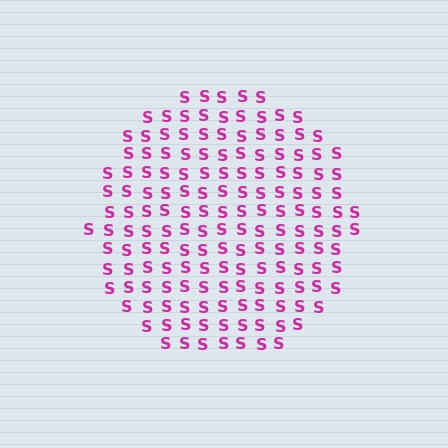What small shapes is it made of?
It is made of small letter S's.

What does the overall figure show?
The overall figure shows a circle.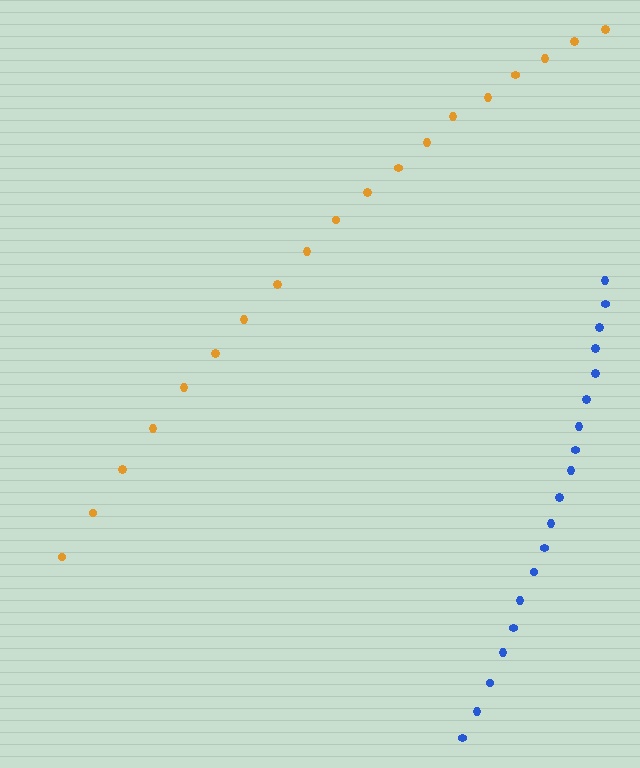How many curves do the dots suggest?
There are 2 distinct paths.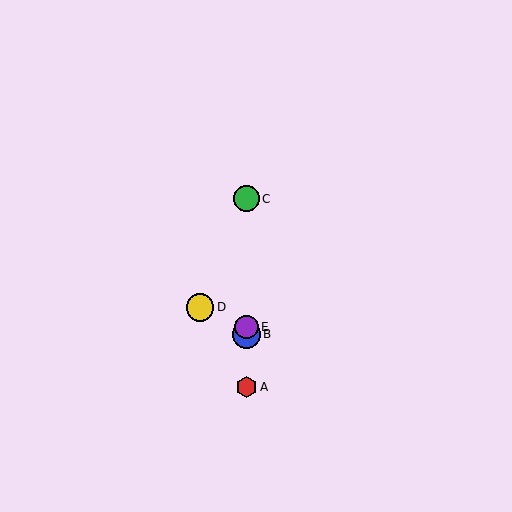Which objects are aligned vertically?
Objects A, B, C, E are aligned vertically.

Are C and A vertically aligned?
Yes, both are at x≈246.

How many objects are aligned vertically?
4 objects (A, B, C, E) are aligned vertically.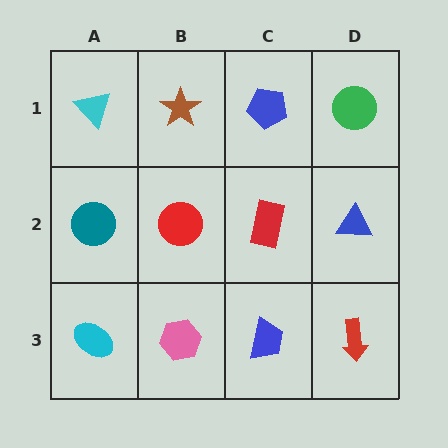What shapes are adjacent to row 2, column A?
A cyan triangle (row 1, column A), a cyan ellipse (row 3, column A), a red circle (row 2, column B).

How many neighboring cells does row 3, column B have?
3.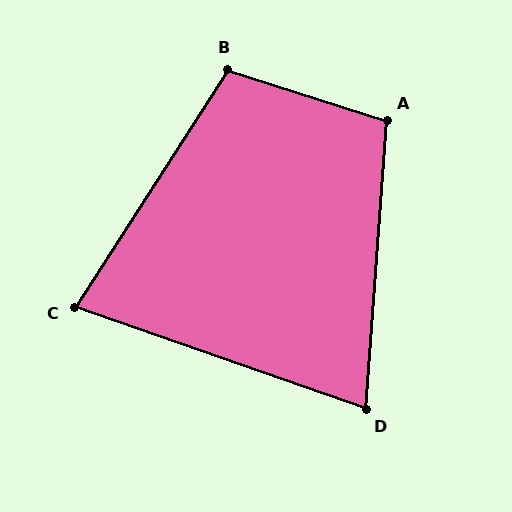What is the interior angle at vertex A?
Approximately 104 degrees (obtuse).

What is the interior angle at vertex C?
Approximately 76 degrees (acute).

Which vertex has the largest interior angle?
B, at approximately 105 degrees.